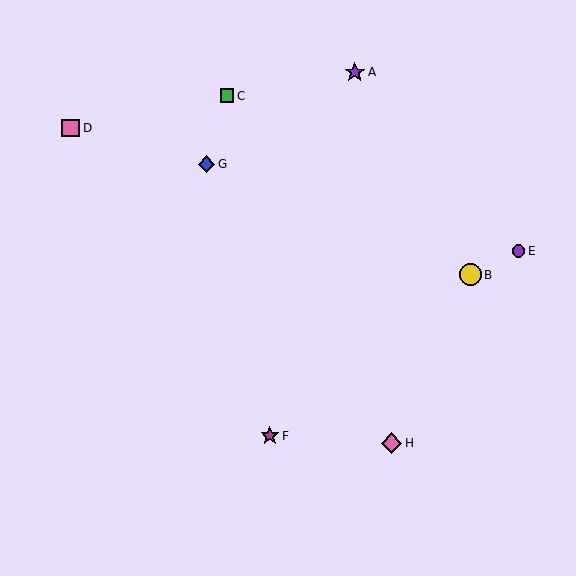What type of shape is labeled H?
Shape H is a pink diamond.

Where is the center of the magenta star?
The center of the magenta star is at (270, 436).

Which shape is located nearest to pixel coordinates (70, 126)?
The pink square (labeled D) at (71, 128) is nearest to that location.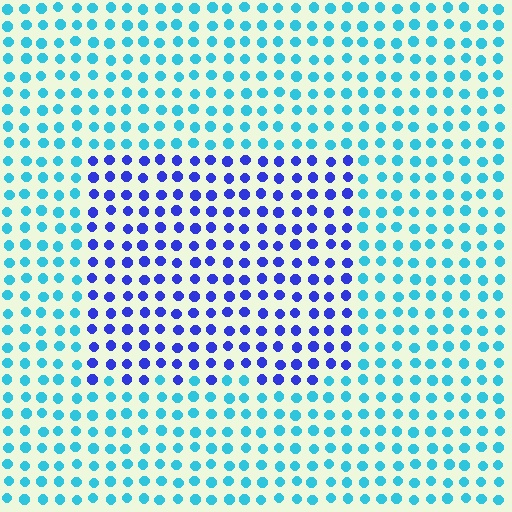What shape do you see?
I see a rectangle.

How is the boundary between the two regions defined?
The boundary is defined purely by a slight shift in hue (about 50 degrees). Spacing, size, and orientation are identical on both sides.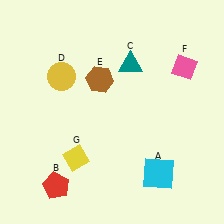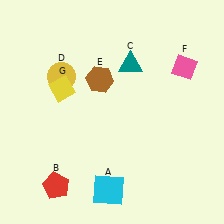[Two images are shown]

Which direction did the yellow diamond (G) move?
The yellow diamond (G) moved up.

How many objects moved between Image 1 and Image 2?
2 objects moved between the two images.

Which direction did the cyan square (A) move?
The cyan square (A) moved left.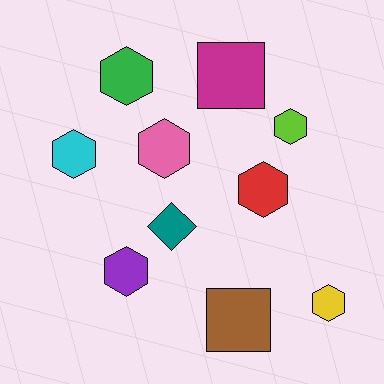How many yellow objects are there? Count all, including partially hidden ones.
There is 1 yellow object.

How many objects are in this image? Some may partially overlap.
There are 10 objects.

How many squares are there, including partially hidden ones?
There are 2 squares.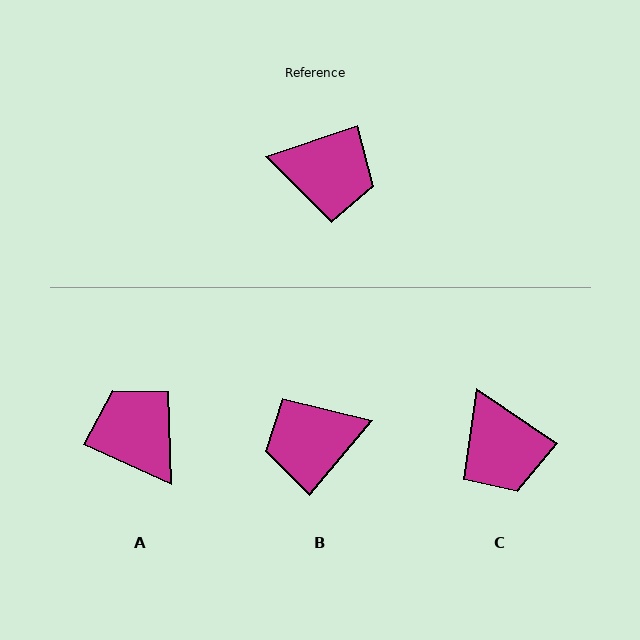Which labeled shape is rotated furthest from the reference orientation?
B, about 149 degrees away.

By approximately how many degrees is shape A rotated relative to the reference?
Approximately 137 degrees counter-clockwise.